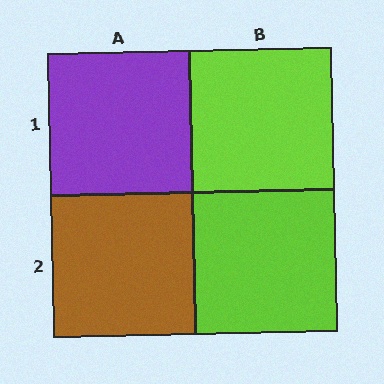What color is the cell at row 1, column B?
Lime.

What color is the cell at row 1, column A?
Purple.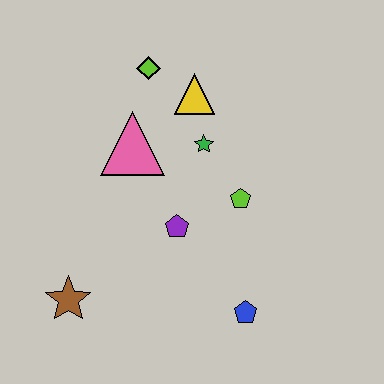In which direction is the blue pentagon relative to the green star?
The blue pentagon is below the green star.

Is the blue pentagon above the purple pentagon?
No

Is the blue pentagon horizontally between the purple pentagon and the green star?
No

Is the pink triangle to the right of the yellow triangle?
No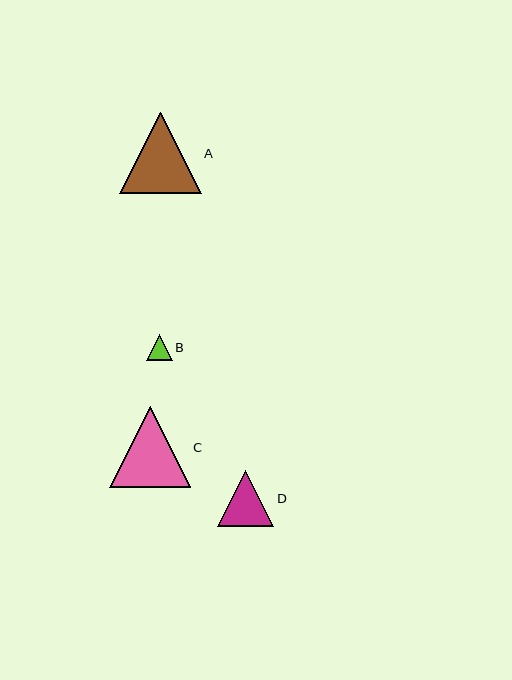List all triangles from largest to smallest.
From largest to smallest: A, C, D, B.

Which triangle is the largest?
Triangle A is the largest with a size of approximately 81 pixels.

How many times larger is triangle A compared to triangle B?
Triangle A is approximately 3.2 times the size of triangle B.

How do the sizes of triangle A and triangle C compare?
Triangle A and triangle C are approximately the same size.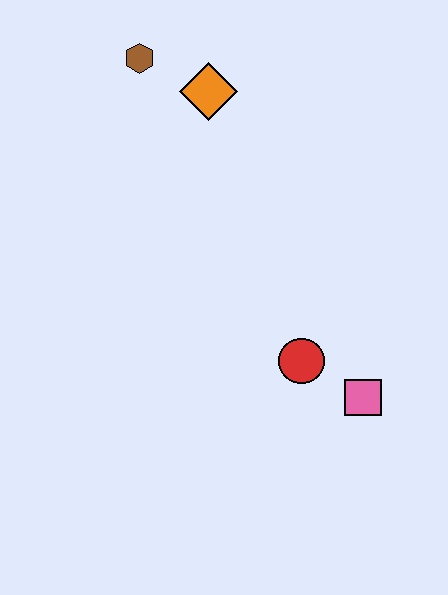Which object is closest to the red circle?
The pink square is closest to the red circle.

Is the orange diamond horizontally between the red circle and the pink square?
No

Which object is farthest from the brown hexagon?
The pink square is farthest from the brown hexagon.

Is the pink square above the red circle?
No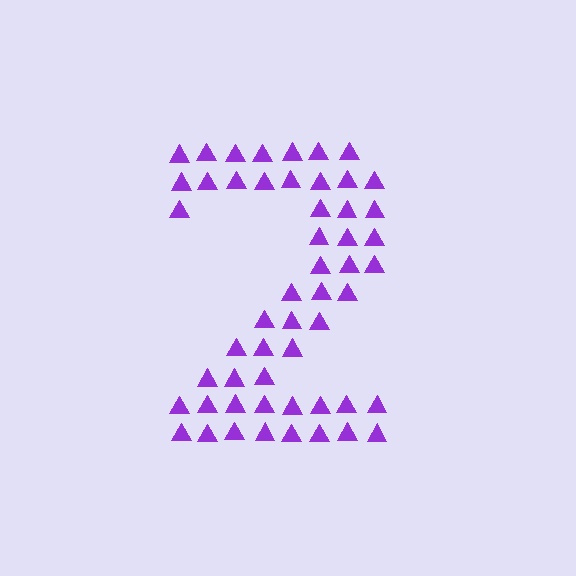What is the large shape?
The large shape is the digit 2.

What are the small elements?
The small elements are triangles.